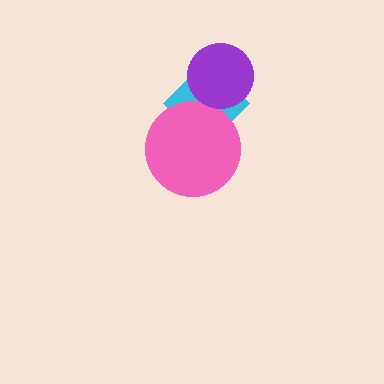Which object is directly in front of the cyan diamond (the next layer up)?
The pink circle is directly in front of the cyan diamond.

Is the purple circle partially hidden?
No, no other shape covers it.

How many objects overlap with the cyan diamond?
2 objects overlap with the cyan diamond.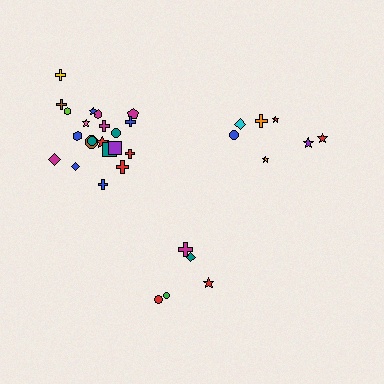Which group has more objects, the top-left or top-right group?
The top-left group.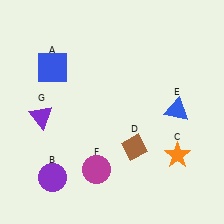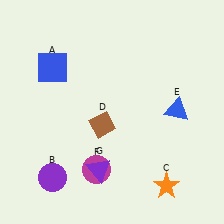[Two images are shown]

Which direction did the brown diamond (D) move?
The brown diamond (D) moved left.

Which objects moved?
The objects that moved are: the orange star (C), the brown diamond (D), the purple triangle (G).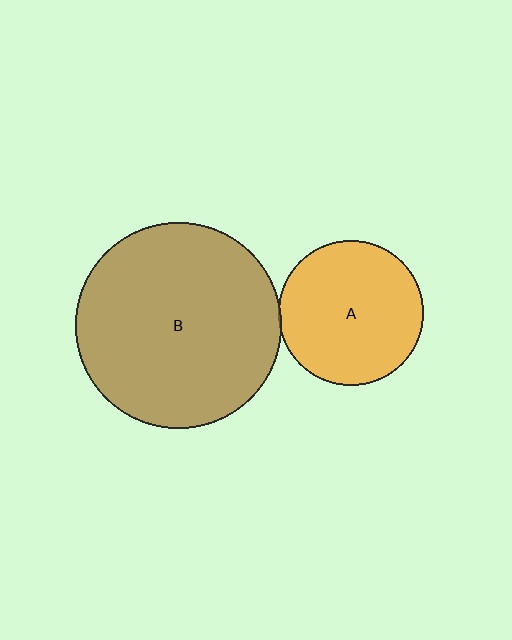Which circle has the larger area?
Circle B (brown).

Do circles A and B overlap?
Yes.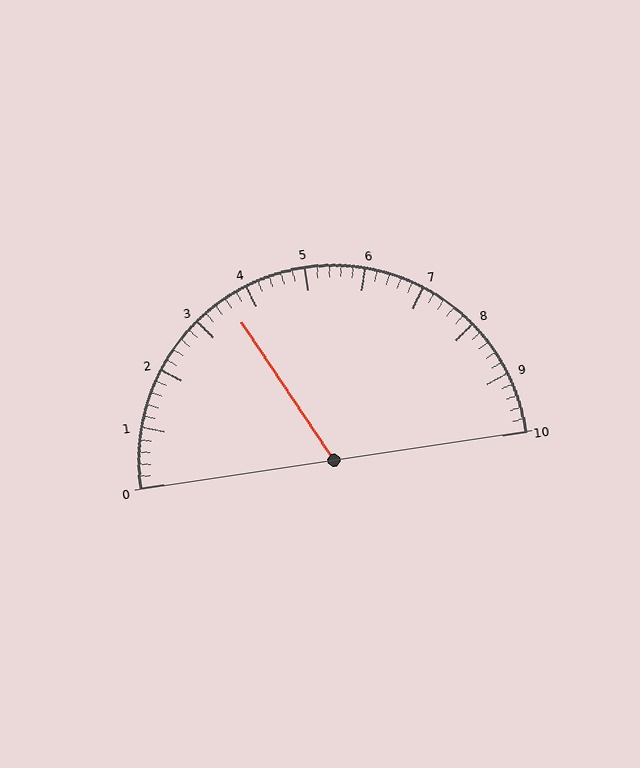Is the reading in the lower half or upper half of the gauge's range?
The reading is in the lower half of the range (0 to 10).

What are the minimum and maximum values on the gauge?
The gauge ranges from 0 to 10.